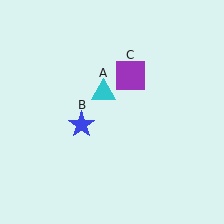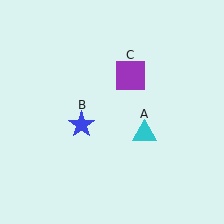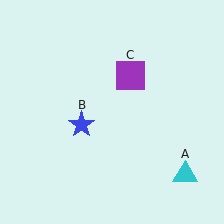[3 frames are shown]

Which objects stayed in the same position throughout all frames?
Blue star (object B) and purple square (object C) remained stationary.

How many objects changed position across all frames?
1 object changed position: cyan triangle (object A).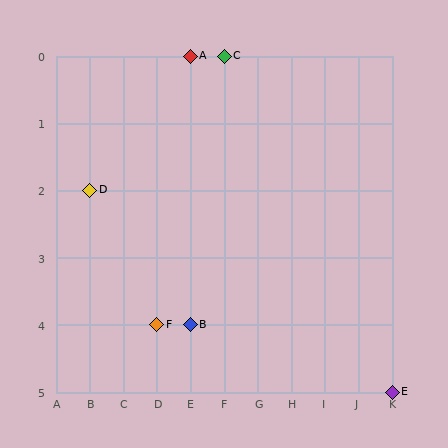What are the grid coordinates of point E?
Point E is at grid coordinates (K, 5).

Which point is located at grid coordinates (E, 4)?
Point B is at (E, 4).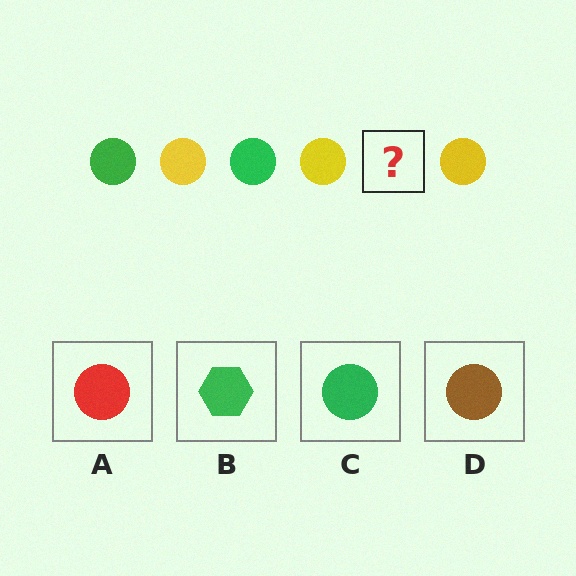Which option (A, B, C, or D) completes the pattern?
C.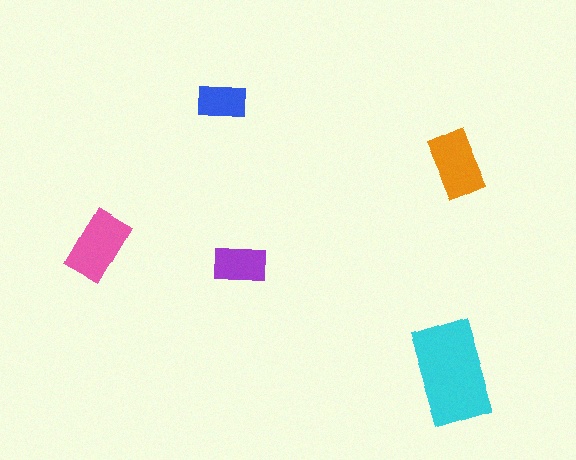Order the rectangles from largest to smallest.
the cyan one, the pink one, the orange one, the purple one, the blue one.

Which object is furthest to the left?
The pink rectangle is leftmost.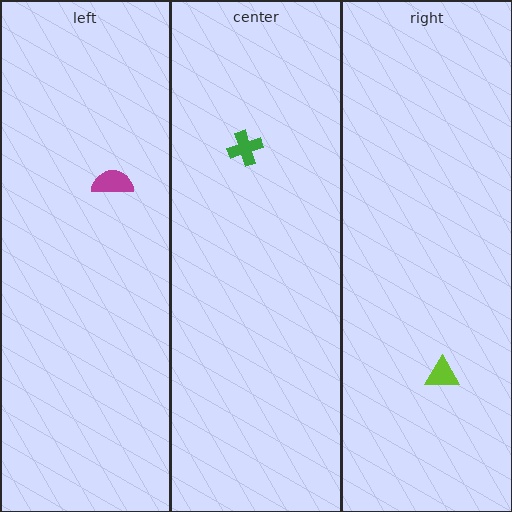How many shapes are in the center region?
1.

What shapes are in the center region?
The green cross.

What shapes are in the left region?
The magenta semicircle.